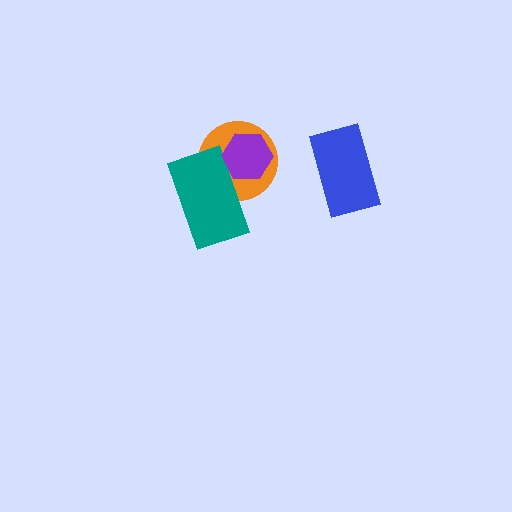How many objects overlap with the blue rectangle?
0 objects overlap with the blue rectangle.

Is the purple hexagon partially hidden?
No, no other shape covers it.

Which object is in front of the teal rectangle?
The purple hexagon is in front of the teal rectangle.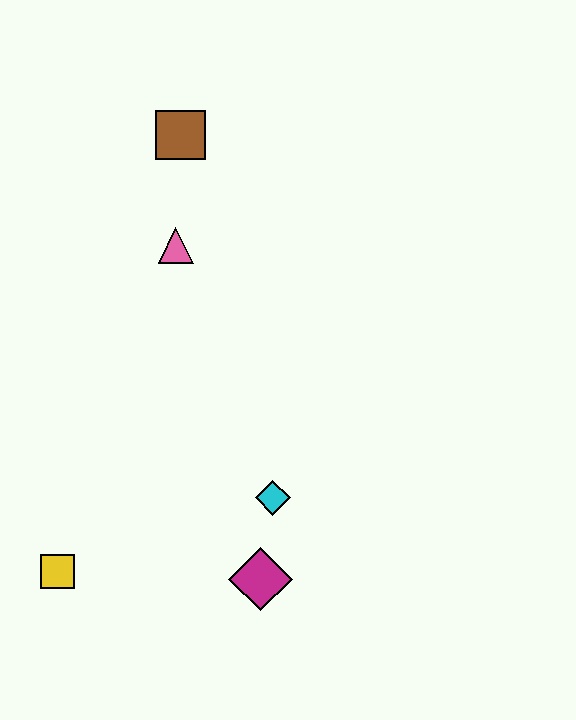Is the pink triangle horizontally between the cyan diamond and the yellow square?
Yes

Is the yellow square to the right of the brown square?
No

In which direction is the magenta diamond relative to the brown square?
The magenta diamond is below the brown square.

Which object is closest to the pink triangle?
The brown square is closest to the pink triangle.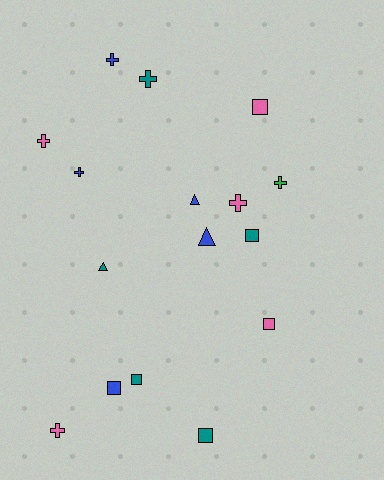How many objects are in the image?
There are 16 objects.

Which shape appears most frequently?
Cross, with 7 objects.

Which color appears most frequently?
Pink, with 5 objects.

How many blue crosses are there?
There are 2 blue crosses.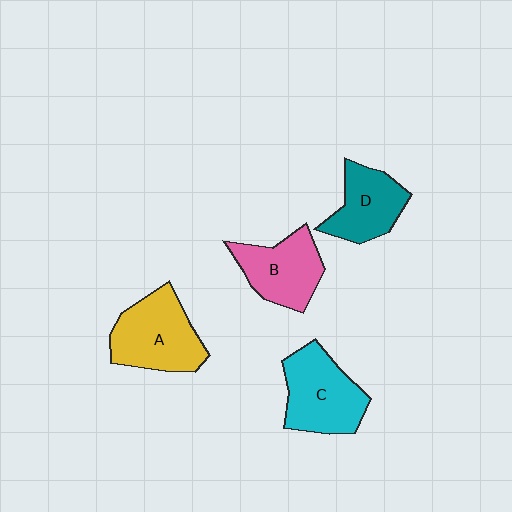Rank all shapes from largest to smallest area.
From largest to smallest: A (yellow), C (cyan), B (pink), D (teal).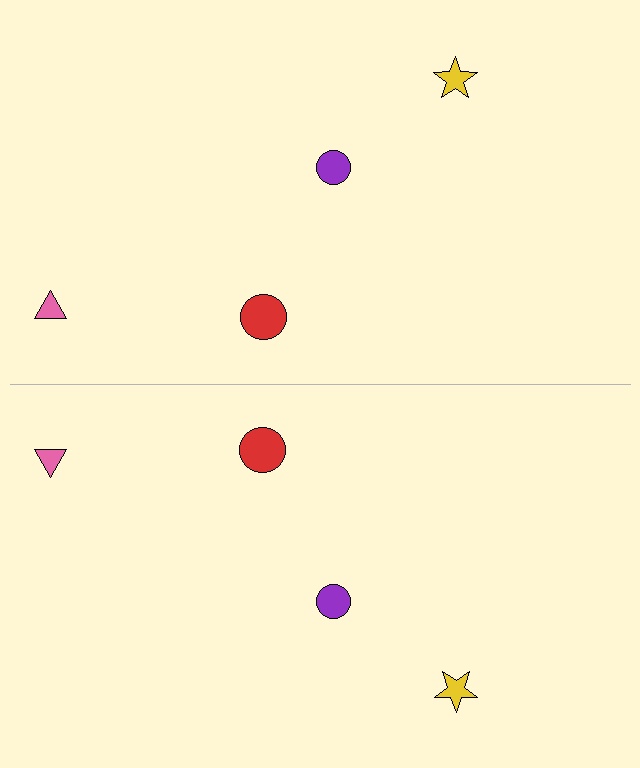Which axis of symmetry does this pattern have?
The pattern has a horizontal axis of symmetry running through the center of the image.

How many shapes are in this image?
There are 8 shapes in this image.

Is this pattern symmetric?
Yes, this pattern has bilateral (reflection) symmetry.